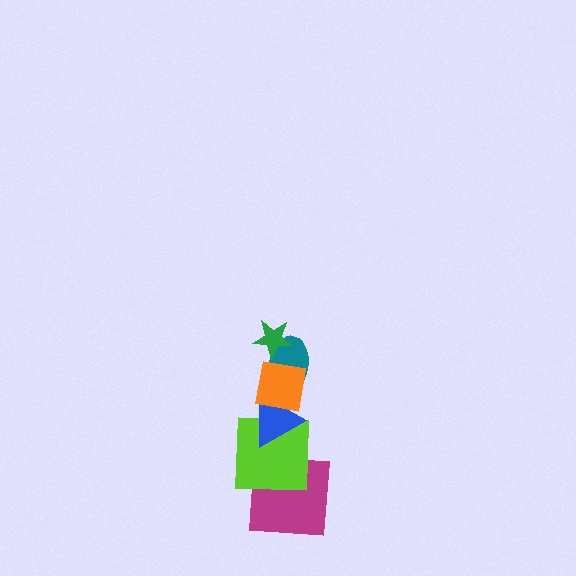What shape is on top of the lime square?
The blue triangle is on top of the lime square.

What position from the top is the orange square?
The orange square is 2nd from the top.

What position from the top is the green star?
The green star is 1st from the top.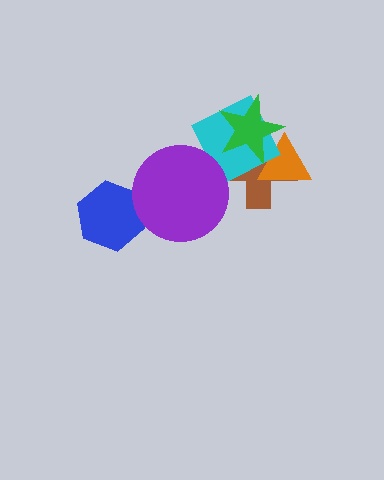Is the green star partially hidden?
No, no other shape covers it.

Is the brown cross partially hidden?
Yes, it is partially covered by another shape.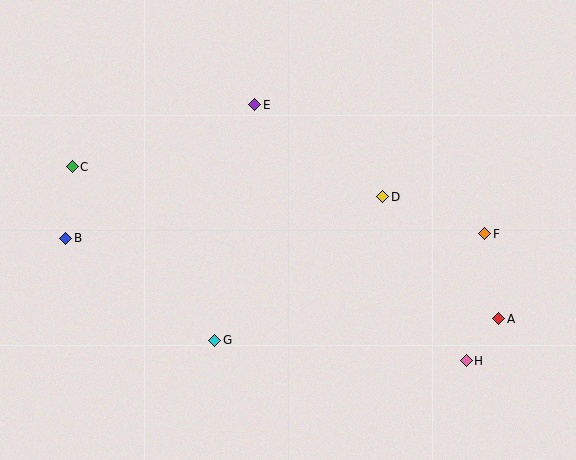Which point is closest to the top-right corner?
Point F is closest to the top-right corner.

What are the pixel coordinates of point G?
Point G is at (215, 340).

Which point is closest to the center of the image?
Point D at (383, 197) is closest to the center.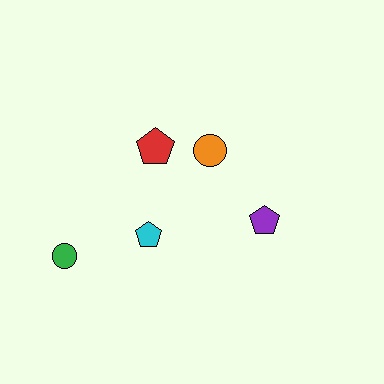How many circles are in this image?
There are 2 circles.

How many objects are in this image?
There are 5 objects.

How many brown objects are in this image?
There are no brown objects.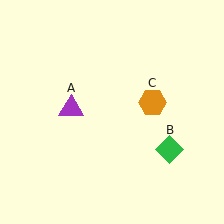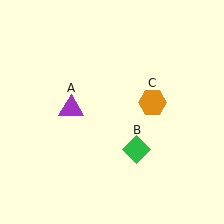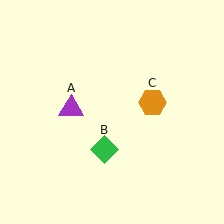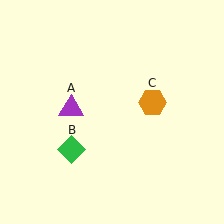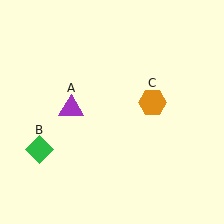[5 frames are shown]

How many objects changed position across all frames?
1 object changed position: green diamond (object B).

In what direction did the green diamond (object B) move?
The green diamond (object B) moved left.